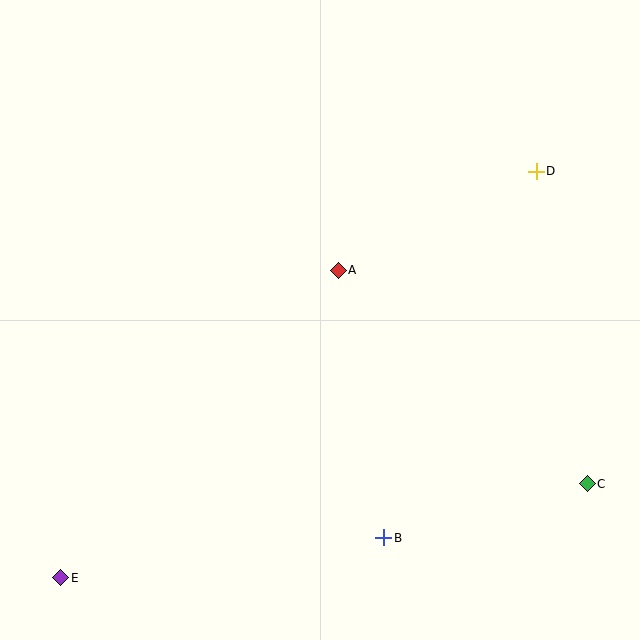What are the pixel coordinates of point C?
Point C is at (587, 484).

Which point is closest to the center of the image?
Point A at (338, 270) is closest to the center.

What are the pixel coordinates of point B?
Point B is at (384, 538).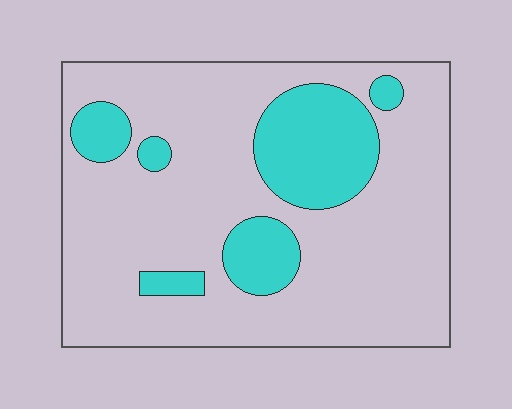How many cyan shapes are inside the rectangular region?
6.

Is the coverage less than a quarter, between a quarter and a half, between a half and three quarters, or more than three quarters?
Less than a quarter.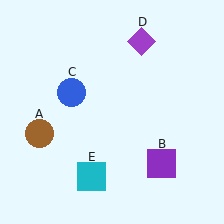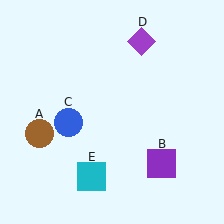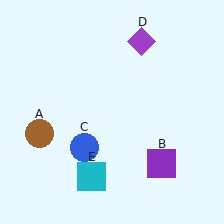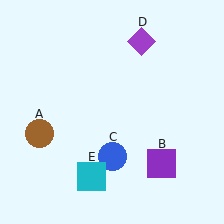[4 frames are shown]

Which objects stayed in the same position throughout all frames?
Brown circle (object A) and purple square (object B) and purple diamond (object D) and cyan square (object E) remained stationary.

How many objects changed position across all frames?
1 object changed position: blue circle (object C).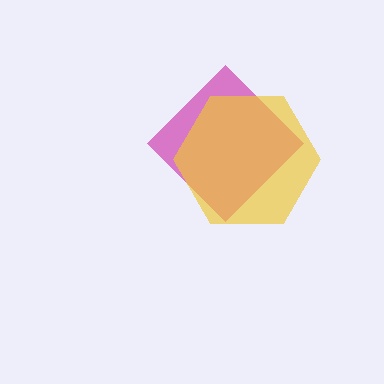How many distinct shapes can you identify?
There are 2 distinct shapes: a magenta diamond, a yellow hexagon.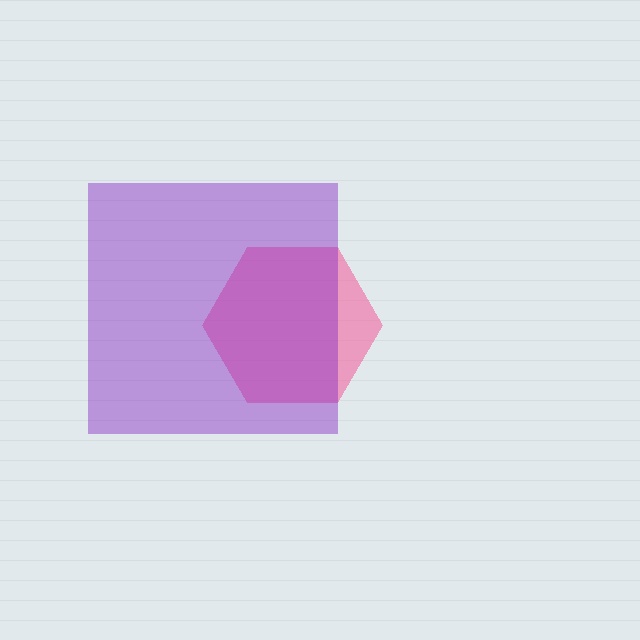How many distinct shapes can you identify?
There are 2 distinct shapes: a pink hexagon, a purple square.